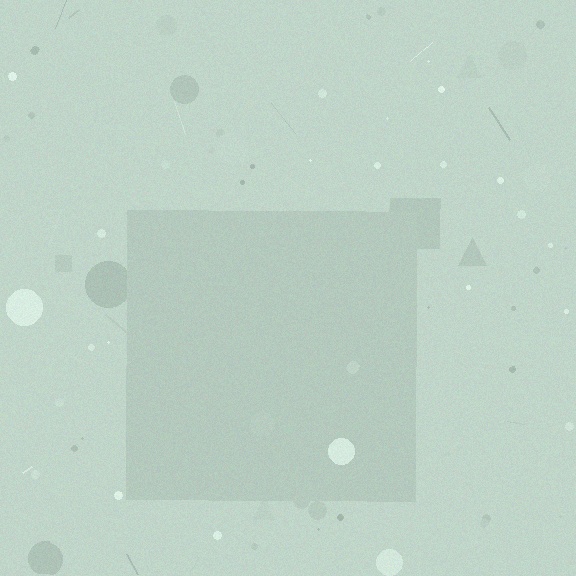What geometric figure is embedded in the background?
A square is embedded in the background.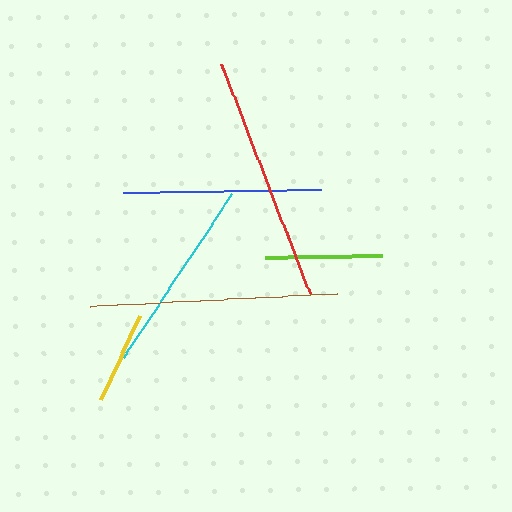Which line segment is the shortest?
The yellow line is the shortest at approximately 93 pixels.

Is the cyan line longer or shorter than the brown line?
The brown line is longer than the cyan line.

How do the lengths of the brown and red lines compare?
The brown and red lines are approximately the same length.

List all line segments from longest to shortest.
From longest to shortest: brown, red, blue, cyan, lime, yellow.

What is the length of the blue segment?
The blue segment is approximately 198 pixels long.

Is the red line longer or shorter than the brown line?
The brown line is longer than the red line.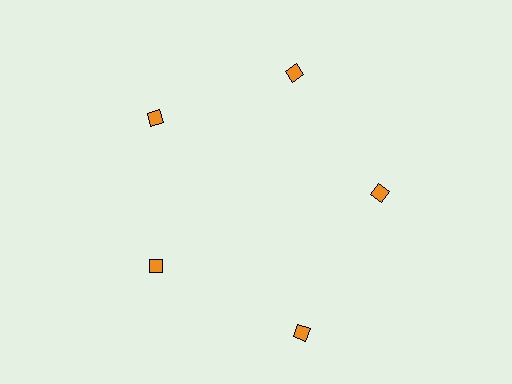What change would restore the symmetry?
The symmetry would be restored by moving it inward, back onto the ring so that all 5 diamonds sit at equal angles and equal distance from the center.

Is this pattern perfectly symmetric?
No. The 5 orange diamonds are arranged in a ring, but one element near the 5 o'clock position is pushed outward from the center, breaking the 5-fold rotational symmetry.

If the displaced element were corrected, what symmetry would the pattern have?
It would have 5-fold rotational symmetry — the pattern would map onto itself every 72 degrees.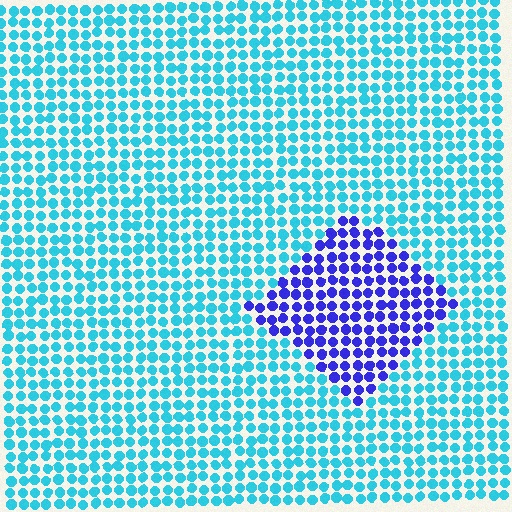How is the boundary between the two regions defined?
The boundary is defined purely by a slight shift in hue (about 56 degrees). Spacing, size, and orientation are identical on both sides.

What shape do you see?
I see a diamond.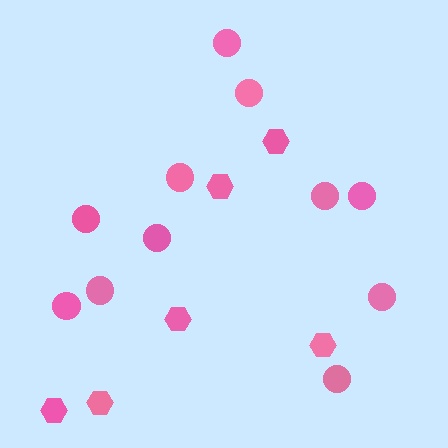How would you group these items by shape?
There are 2 groups: one group of hexagons (6) and one group of circles (11).